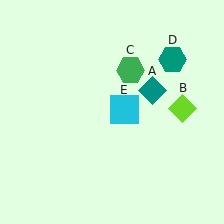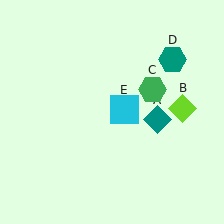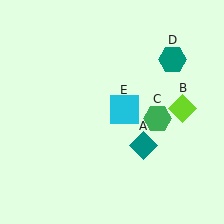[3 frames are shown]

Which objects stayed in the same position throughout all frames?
Lime diamond (object B) and teal hexagon (object D) and cyan square (object E) remained stationary.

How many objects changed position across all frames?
2 objects changed position: teal diamond (object A), green hexagon (object C).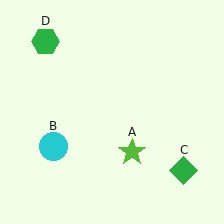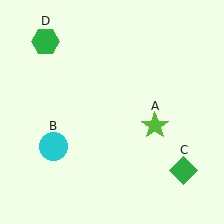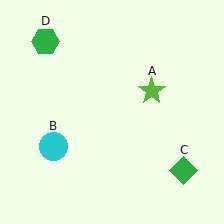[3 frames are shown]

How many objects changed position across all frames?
1 object changed position: lime star (object A).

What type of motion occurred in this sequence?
The lime star (object A) rotated counterclockwise around the center of the scene.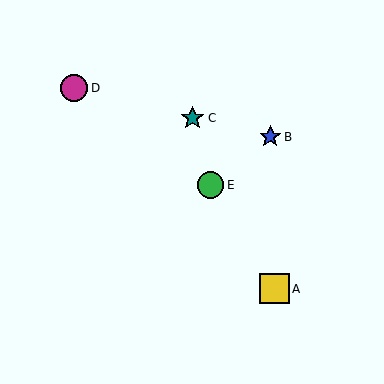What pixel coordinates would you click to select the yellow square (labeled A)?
Click at (275, 289) to select the yellow square A.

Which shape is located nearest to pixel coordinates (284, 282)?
The yellow square (labeled A) at (275, 289) is nearest to that location.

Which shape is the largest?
The yellow square (labeled A) is the largest.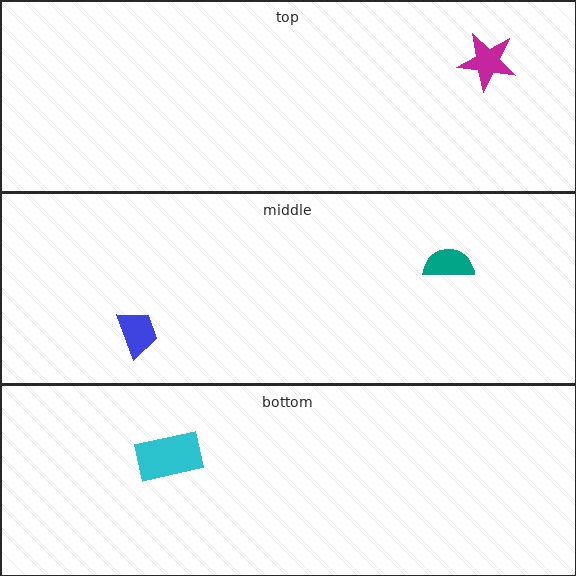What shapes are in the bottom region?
The cyan rectangle.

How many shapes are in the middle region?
2.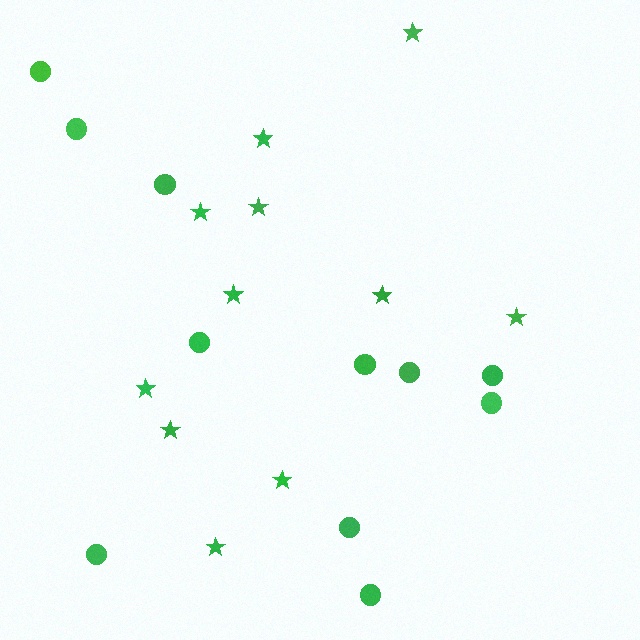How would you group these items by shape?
There are 2 groups: one group of stars (11) and one group of circles (11).